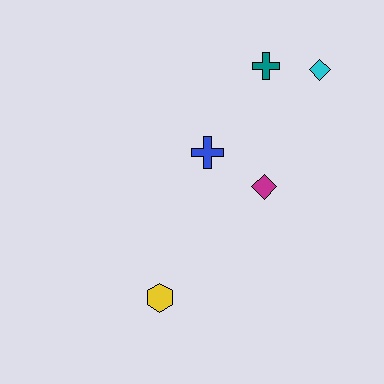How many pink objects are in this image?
There are no pink objects.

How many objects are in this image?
There are 5 objects.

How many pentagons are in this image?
There are no pentagons.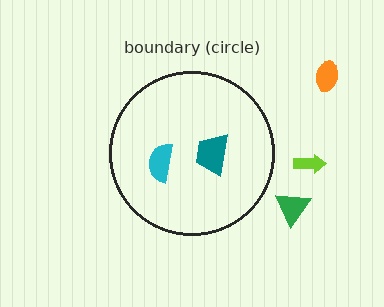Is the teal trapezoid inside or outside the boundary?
Inside.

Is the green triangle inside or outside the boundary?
Outside.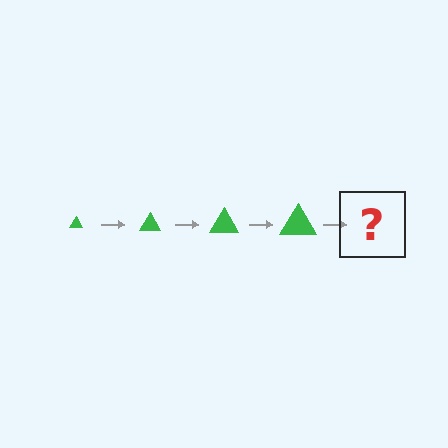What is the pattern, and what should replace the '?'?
The pattern is that the triangle gets progressively larger each step. The '?' should be a green triangle, larger than the previous one.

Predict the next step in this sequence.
The next step is a green triangle, larger than the previous one.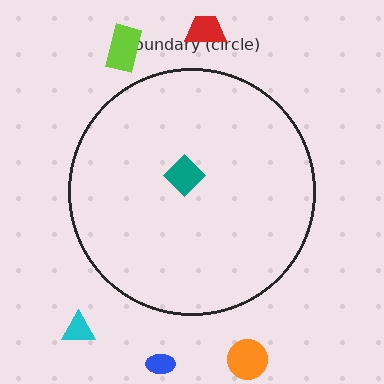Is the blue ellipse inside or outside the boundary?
Outside.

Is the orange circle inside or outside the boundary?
Outside.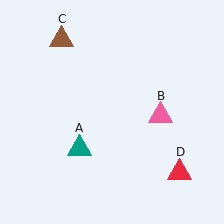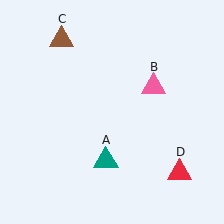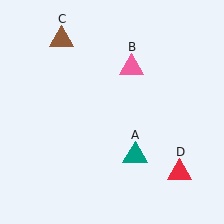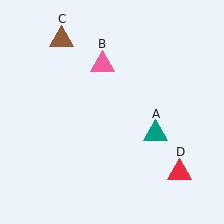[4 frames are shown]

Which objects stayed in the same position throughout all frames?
Brown triangle (object C) and red triangle (object D) remained stationary.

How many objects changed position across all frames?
2 objects changed position: teal triangle (object A), pink triangle (object B).